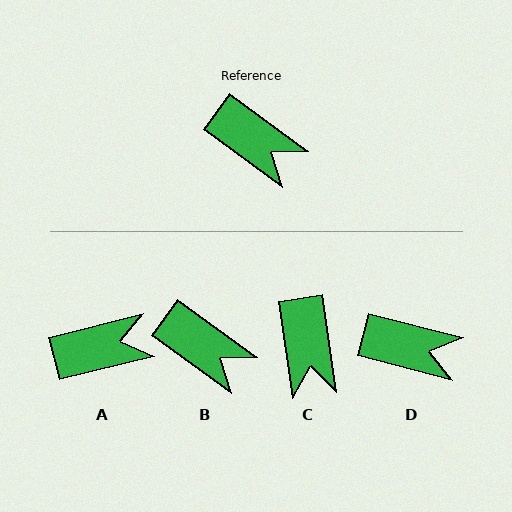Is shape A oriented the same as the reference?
No, it is off by about 50 degrees.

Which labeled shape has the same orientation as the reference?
B.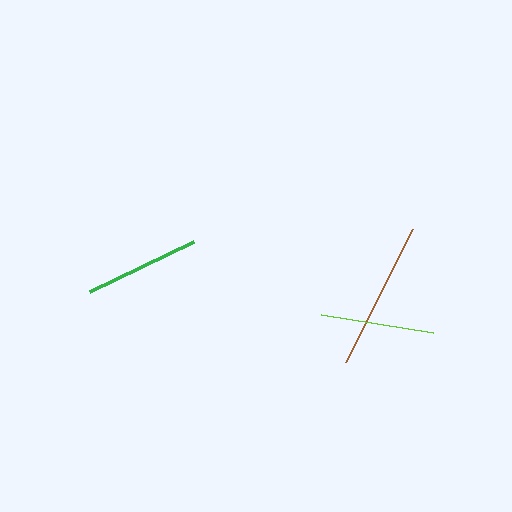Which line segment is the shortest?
The lime line is the shortest at approximately 114 pixels.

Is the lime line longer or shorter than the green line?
The green line is longer than the lime line.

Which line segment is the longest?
The brown line is the longest at approximately 150 pixels.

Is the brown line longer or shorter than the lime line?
The brown line is longer than the lime line.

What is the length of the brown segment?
The brown segment is approximately 150 pixels long.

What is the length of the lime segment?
The lime segment is approximately 114 pixels long.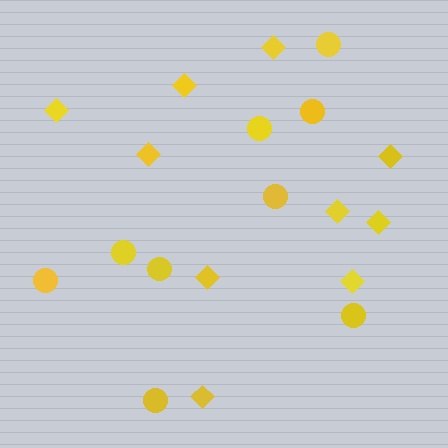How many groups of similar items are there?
There are 2 groups: one group of diamonds (10) and one group of circles (9).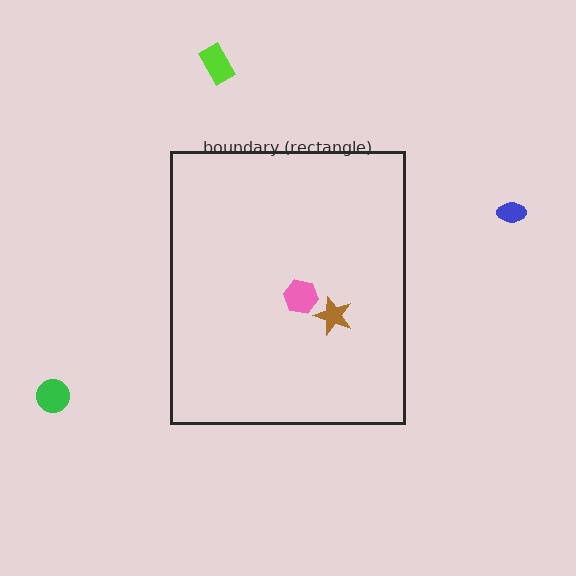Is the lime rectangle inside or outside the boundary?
Outside.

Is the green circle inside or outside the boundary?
Outside.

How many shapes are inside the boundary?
2 inside, 3 outside.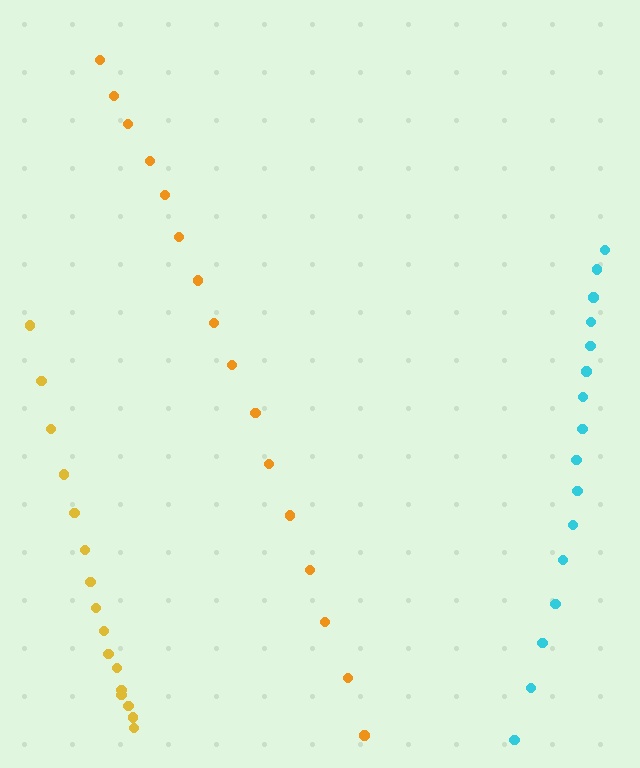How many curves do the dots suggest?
There are 3 distinct paths.